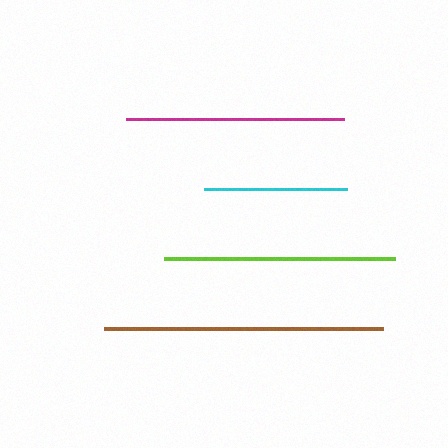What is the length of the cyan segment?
The cyan segment is approximately 143 pixels long.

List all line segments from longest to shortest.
From longest to shortest: brown, lime, magenta, cyan.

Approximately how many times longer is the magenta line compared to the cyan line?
The magenta line is approximately 1.5 times the length of the cyan line.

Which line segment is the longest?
The brown line is the longest at approximately 278 pixels.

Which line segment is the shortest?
The cyan line is the shortest at approximately 143 pixels.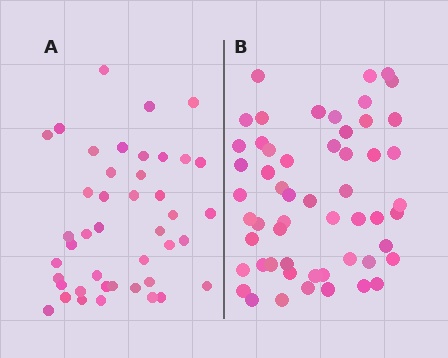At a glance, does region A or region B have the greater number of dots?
Region B (the right region) has more dots.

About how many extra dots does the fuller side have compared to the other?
Region B has roughly 12 or so more dots than region A.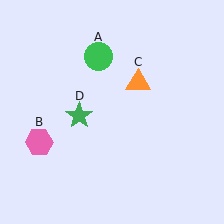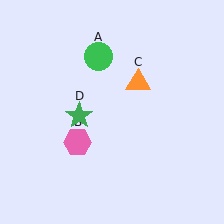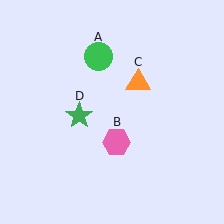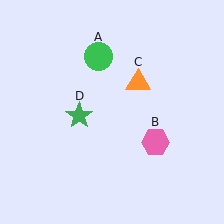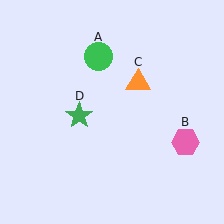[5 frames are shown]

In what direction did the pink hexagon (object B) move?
The pink hexagon (object B) moved right.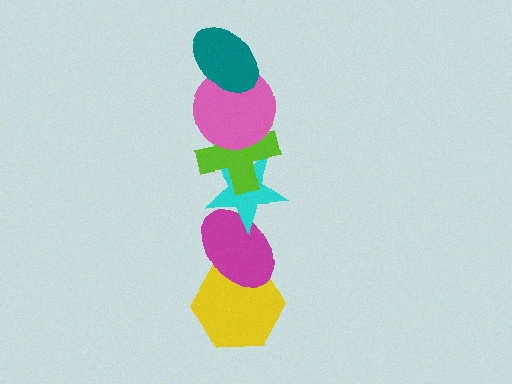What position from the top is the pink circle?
The pink circle is 2nd from the top.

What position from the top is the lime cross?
The lime cross is 3rd from the top.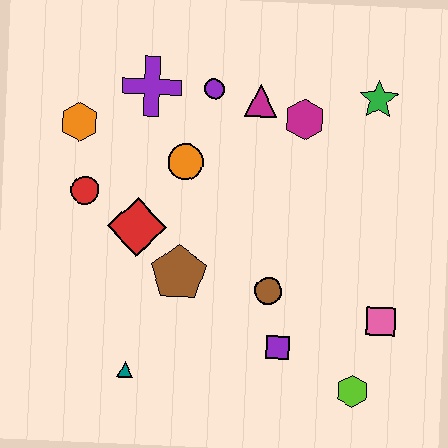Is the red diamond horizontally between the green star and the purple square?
No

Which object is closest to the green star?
The magenta hexagon is closest to the green star.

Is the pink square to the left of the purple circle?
No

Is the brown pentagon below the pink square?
No